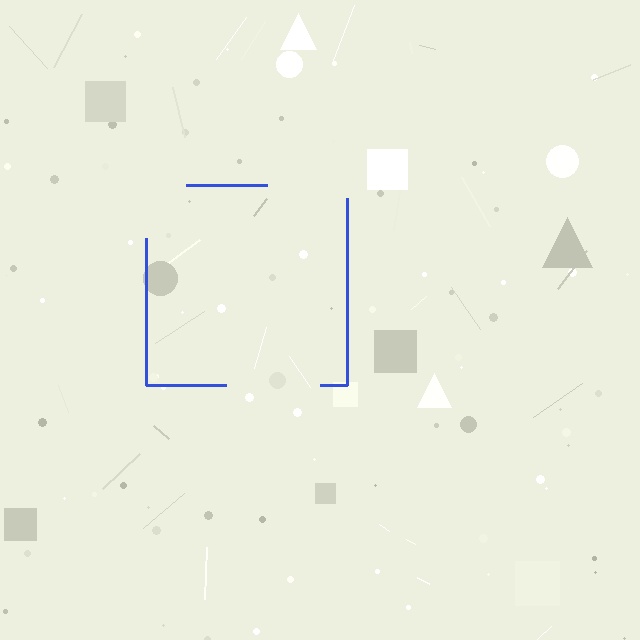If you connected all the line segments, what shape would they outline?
They would outline a square.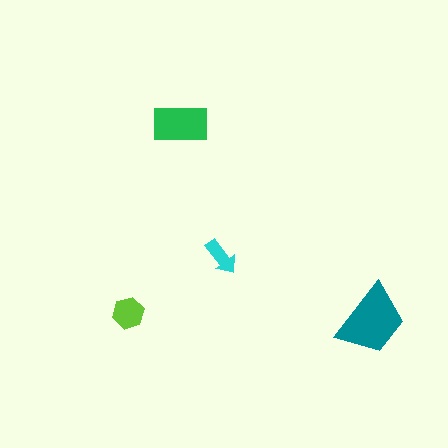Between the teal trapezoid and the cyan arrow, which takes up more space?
The teal trapezoid.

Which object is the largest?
The teal trapezoid.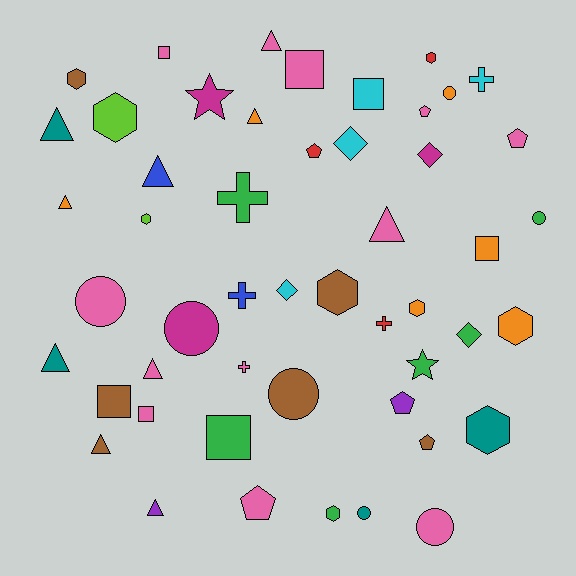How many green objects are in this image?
There are 6 green objects.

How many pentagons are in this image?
There are 6 pentagons.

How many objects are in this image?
There are 50 objects.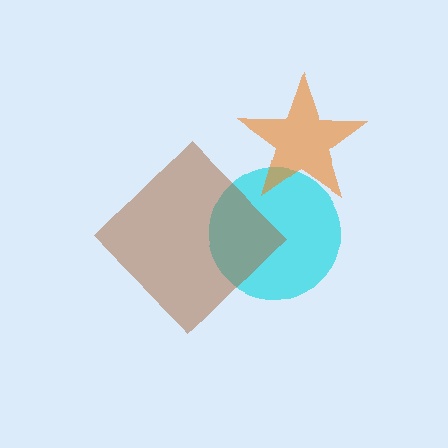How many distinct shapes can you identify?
There are 3 distinct shapes: a cyan circle, an orange star, a brown diamond.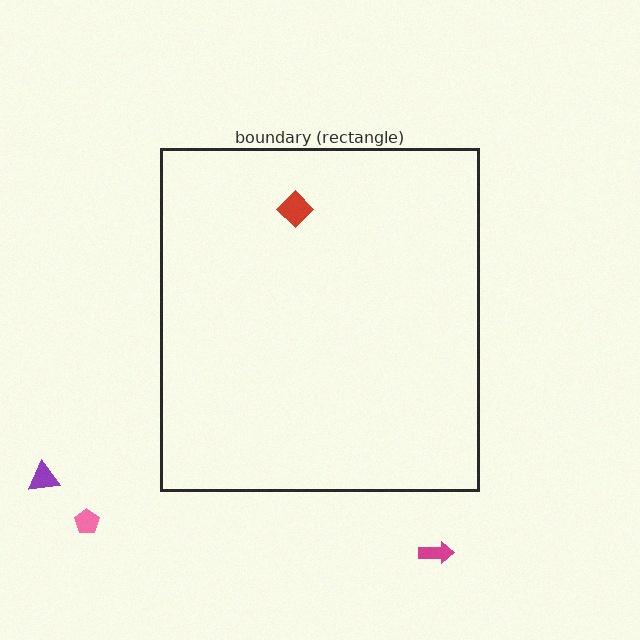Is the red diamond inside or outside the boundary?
Inside.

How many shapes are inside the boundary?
1 inside, 3 outside.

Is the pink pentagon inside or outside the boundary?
Outside.